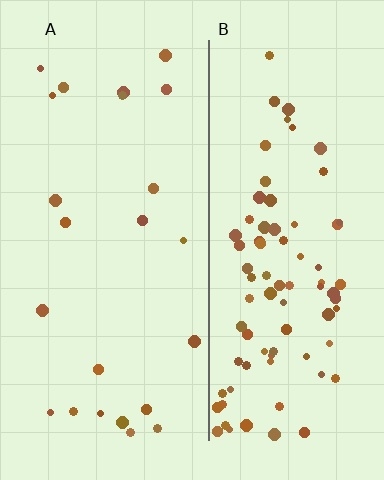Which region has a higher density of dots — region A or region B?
B (the right).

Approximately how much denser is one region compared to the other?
Approximately 3.6× — region B over region A.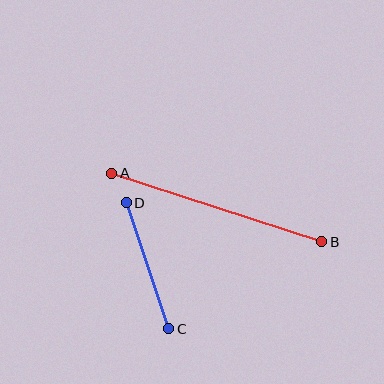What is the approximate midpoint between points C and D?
The midpoint is at approximately (148, 266) pixels.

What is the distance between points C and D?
The distance is approximately 133 pixels.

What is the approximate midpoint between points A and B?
The midpoint is at approximately (217, 207) pixels.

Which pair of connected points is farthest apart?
Points A and B are farthest apart.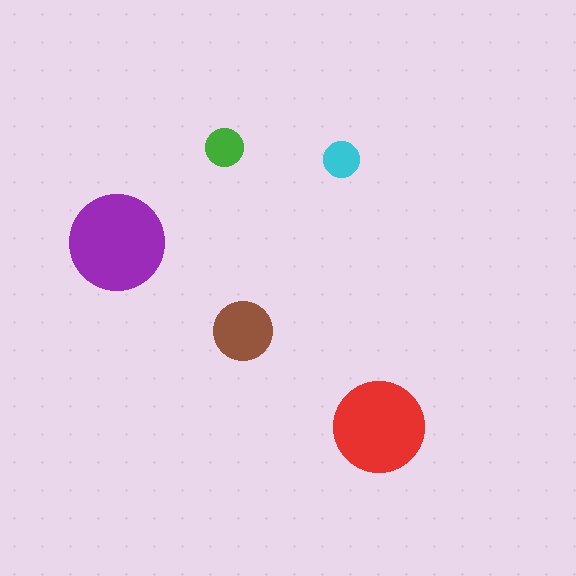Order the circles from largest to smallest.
the purple one, the red one, the brown one, the green one, the cyan one.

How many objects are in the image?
There are 5 objects in the image.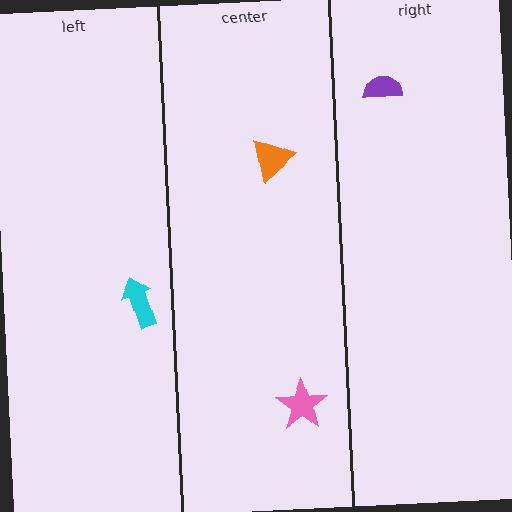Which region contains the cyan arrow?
The left region.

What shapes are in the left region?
The cyan arrow.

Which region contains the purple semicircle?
The right region.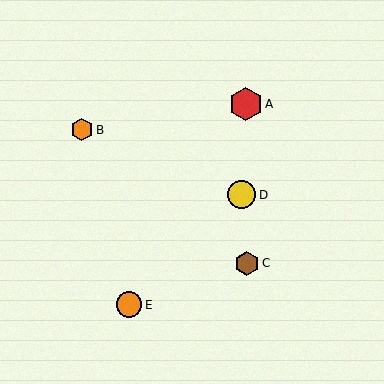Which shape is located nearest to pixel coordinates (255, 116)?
The red hexagon (labeled A) at (246, 104) is nearest to that location.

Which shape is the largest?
The red hexagon (labeled A) is the largest.